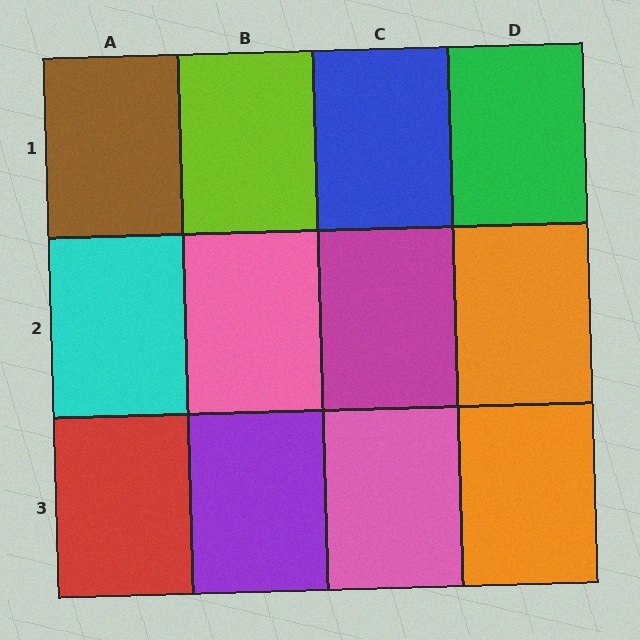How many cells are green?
1 cell is green.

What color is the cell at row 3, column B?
Purple.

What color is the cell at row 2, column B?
Pink.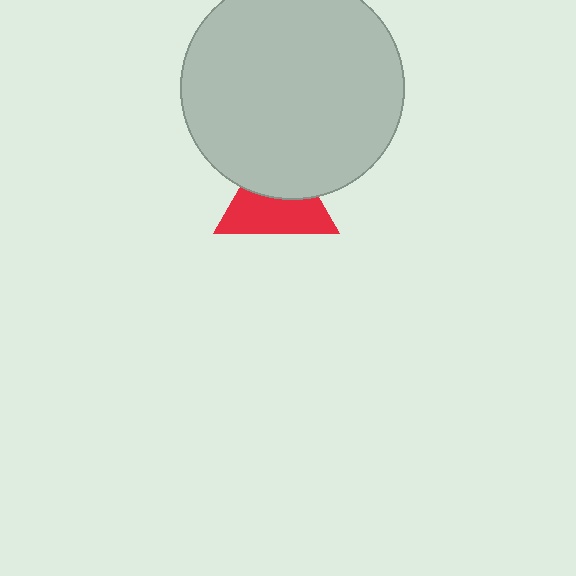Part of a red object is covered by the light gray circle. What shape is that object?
It is a triangle.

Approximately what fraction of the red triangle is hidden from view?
Roughly 44% of the red triangle is hidden behind the light gray circle.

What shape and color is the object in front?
The object in front is a light gray circle.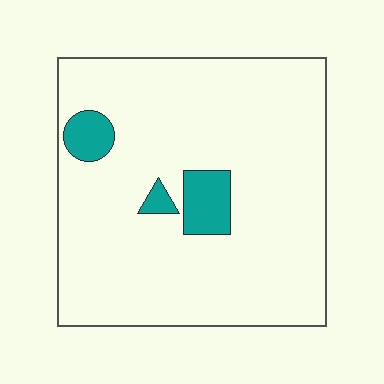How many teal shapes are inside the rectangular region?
3.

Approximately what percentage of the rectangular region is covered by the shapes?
Approximately 10%.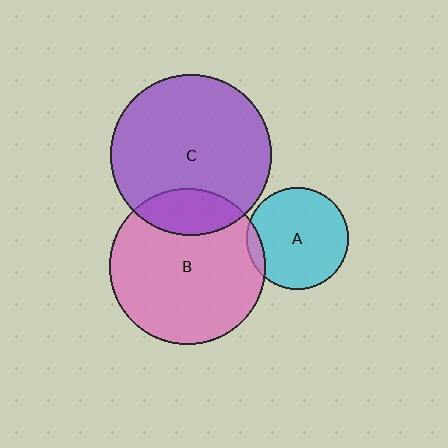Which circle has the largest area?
Circle C (purple).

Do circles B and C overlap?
Yes.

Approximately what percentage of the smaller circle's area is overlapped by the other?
Approximately 20%.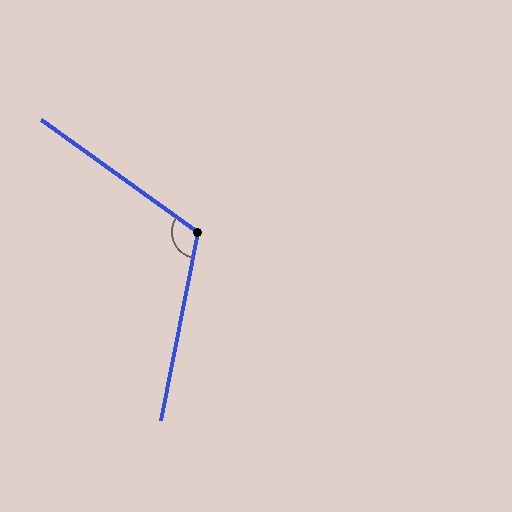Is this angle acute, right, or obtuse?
It is obtuse.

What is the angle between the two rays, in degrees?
Approximately 114 degrees.